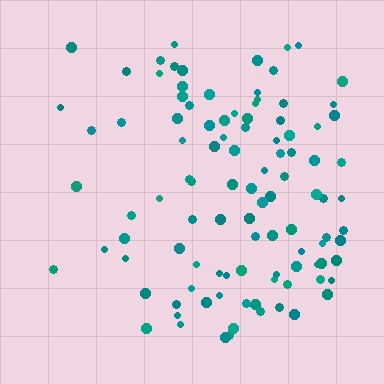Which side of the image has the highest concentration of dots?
The right.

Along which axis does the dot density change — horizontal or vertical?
Horizontal.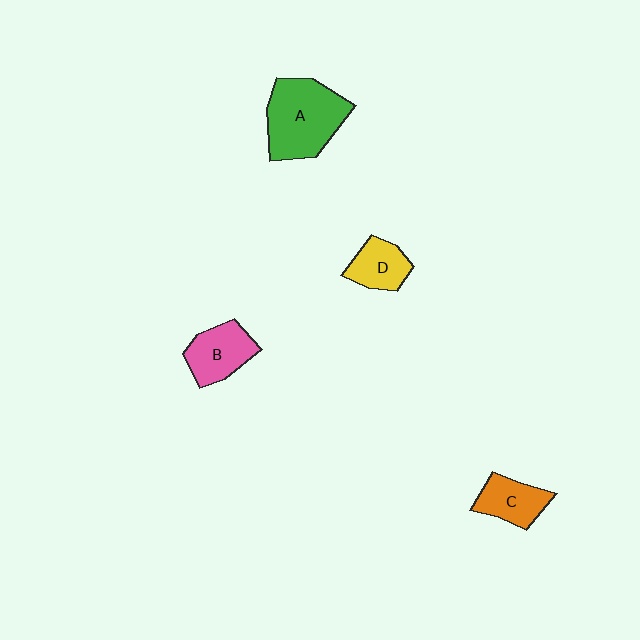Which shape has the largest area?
Shape A (green).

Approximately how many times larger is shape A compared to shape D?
Approximately 2.1 times.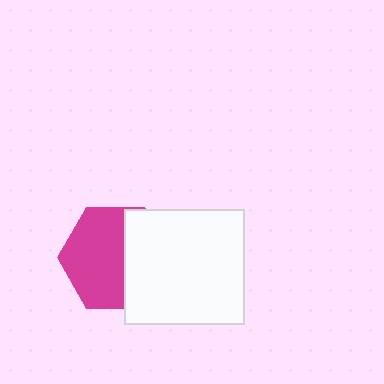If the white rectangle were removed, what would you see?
You would see the complete magenta hexagon.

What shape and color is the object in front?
The object in front is a white rectangle.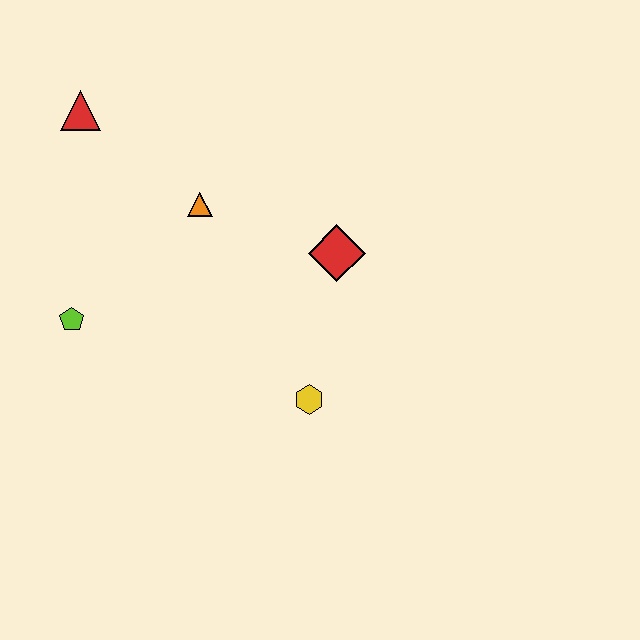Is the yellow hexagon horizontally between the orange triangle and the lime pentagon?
No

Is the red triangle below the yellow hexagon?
No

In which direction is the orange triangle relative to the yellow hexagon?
The orange triangle is above the yellow hexagon.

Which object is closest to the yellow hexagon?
The red diamond is closest to the yellow hexagon.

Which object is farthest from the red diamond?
The red triangle is farthest from the red diamond.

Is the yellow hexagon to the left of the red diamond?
Yes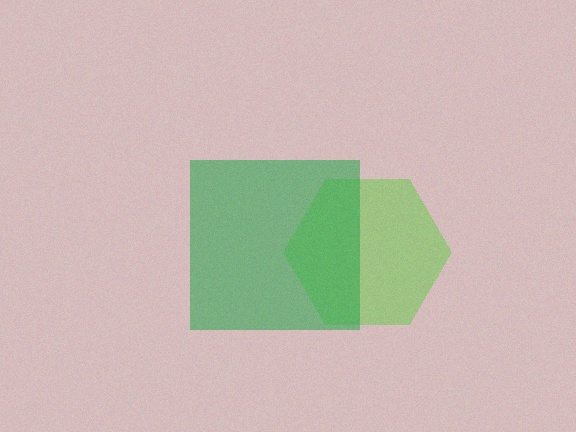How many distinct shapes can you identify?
There are 2 distinct shapes: a lime hexagon, a green square.